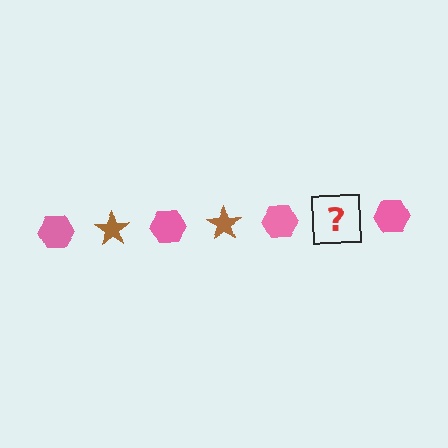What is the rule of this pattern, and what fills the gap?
The rule is that the pattern alternates between pink hexagon and brown star. The gap should be filled with a brown star.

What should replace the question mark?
The question mark should be replaced with a brown star.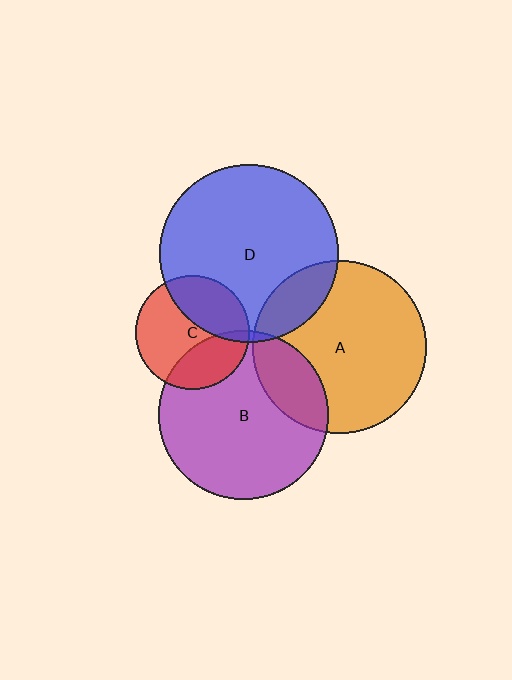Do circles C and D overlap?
Yes.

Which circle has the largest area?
Circle D (blue).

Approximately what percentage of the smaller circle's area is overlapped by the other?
Approximately 35%.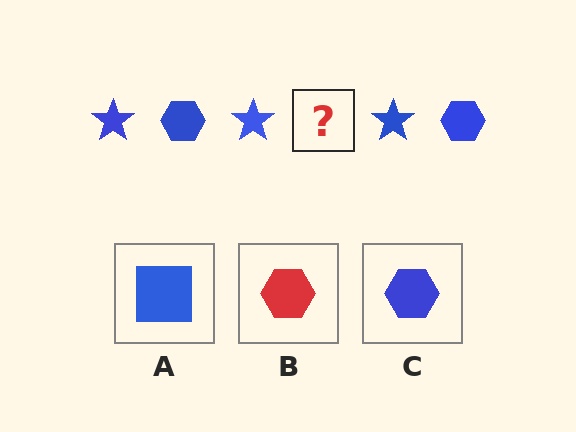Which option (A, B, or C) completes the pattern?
C.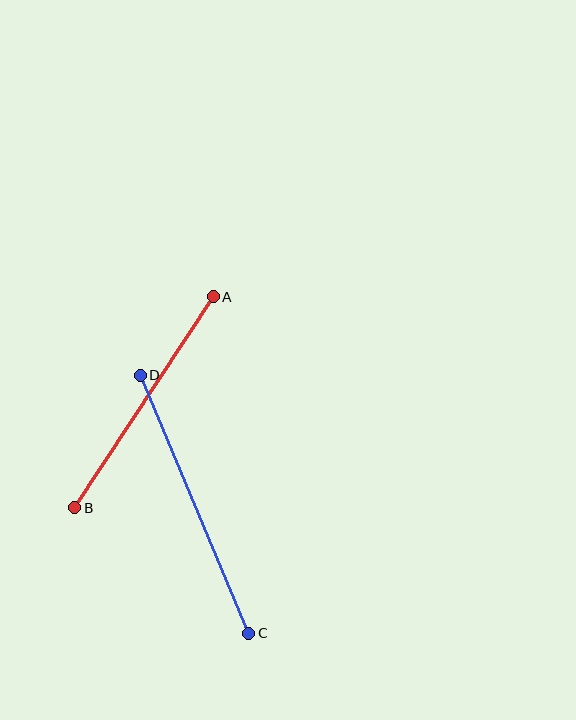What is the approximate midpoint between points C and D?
The midpoint is at approximately (194, 504) pixels.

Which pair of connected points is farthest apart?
Points C and D are farthest apart.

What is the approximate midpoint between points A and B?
The midpoint is at approximately (144, 402) pixels.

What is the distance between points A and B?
The distance is approximately 252 pixels.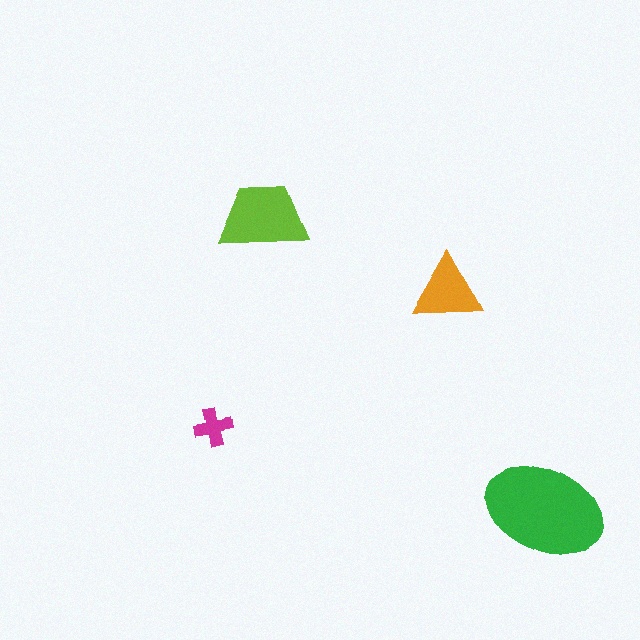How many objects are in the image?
There are 4 objects in the image.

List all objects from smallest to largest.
The magenta cross, the orange triangle, the lime trapezoid, the green ellipse.